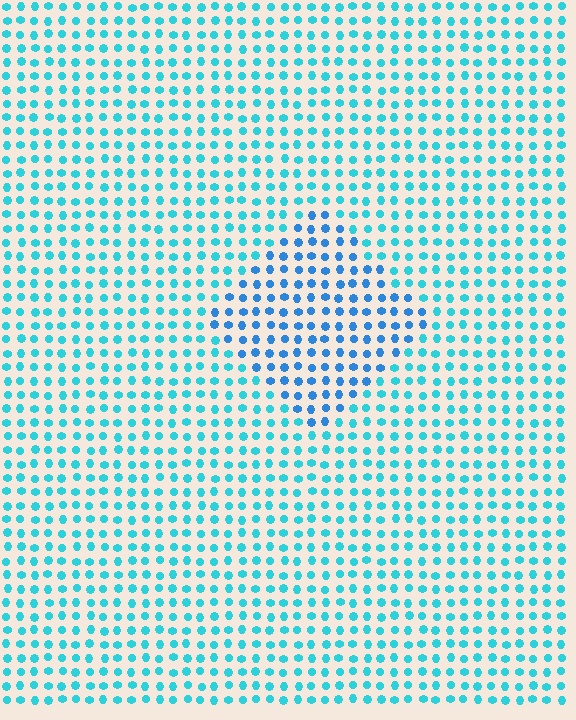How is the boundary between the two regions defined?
The boundary is defined purely by a slight shift in hue (about 26 degrees). Spacing, size, and orientation are identical on both sides.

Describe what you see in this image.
The image is filled with small cyan elements in a uniform arrangement. A diamond-shaped region is visible where the elements are tinted to a slightly different hue, forming a subtle color boundary.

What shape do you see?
I see a diamond.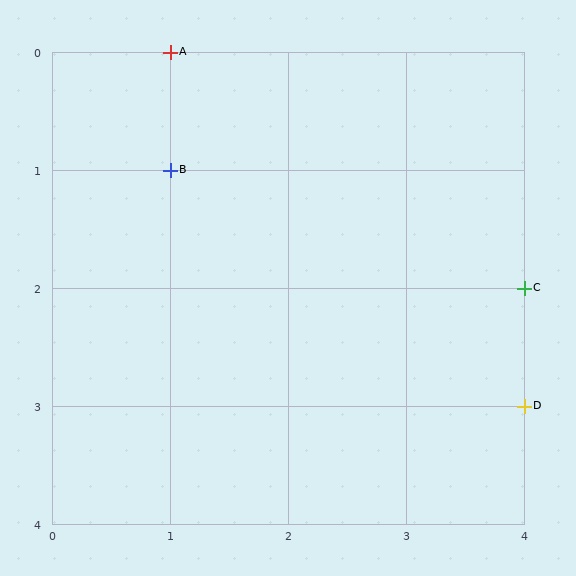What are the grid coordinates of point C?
Point C is at grid coordinates (4, 2).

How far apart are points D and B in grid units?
Points D and B are 3 columns and 2 rows apart (about 3.6 grid units diagonally).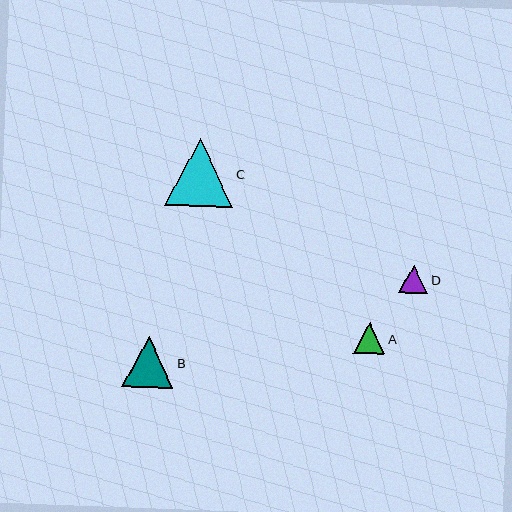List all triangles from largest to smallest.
From largest to smallest: C, B, A, D.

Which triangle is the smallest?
Triangle D is the smallest with a size of approximately 29 pixels.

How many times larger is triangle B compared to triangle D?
Triangle B is approximately 1.8 times the size of triangle D.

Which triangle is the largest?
Triangle C is the largest with a size of approximately 68 pixels.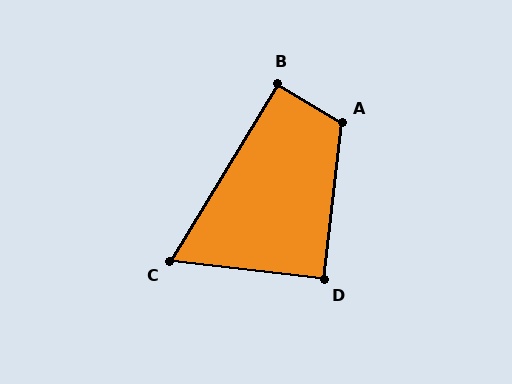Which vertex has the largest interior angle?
A, at approximately 115 degrees.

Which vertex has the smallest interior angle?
C, at approximately 65 degrees.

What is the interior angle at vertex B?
Approximately 90 degrees (approximately right).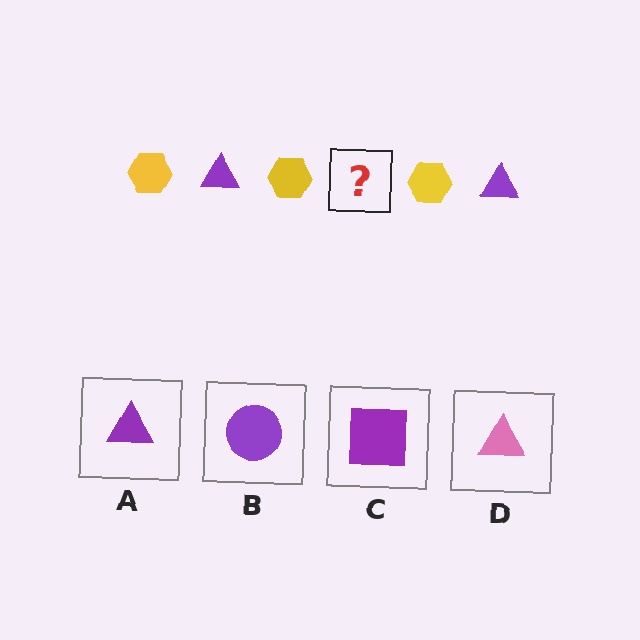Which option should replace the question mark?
Option A.